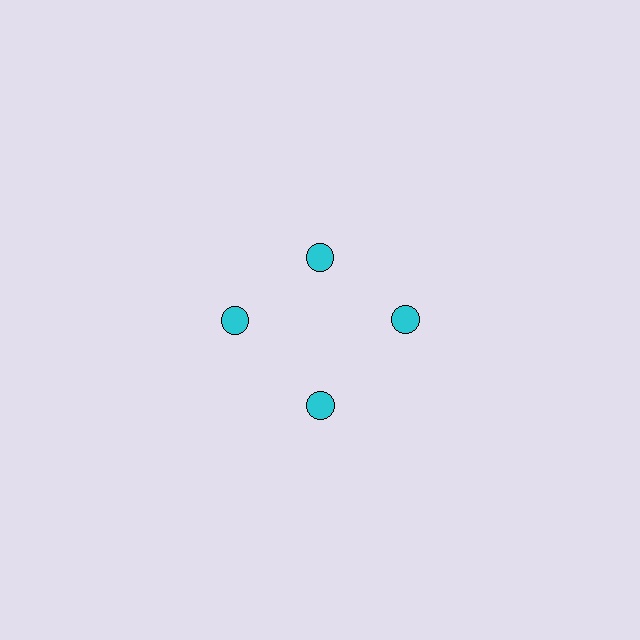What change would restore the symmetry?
The symmetry would be restored by moving it outward, back onto the ring so that all 4 circles sit at equal angles and equal distance from the center.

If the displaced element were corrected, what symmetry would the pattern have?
It would have 4-fold rotational symmetry — the pattern would map onto itself every 90 degrees.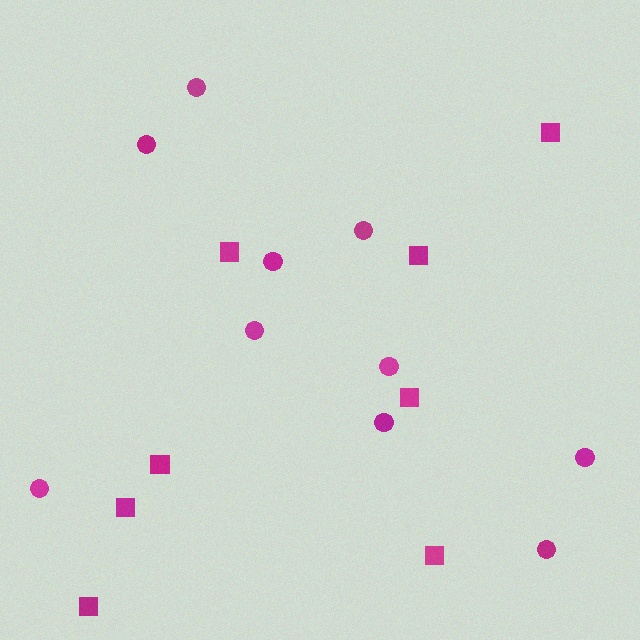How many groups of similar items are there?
There are 2 groups: one group of circles (10) and one group of squares (8).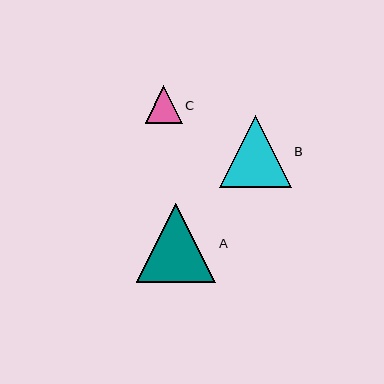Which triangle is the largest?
Triangle A is the largest with a size of approximately 79 pixels.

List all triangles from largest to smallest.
From largest to smallest: A, B, C.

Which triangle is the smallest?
Triangle C is the smallest with a size of approximately 37 pixels.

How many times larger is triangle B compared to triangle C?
Triangle B is approximately 1.9 times the size of triangle C.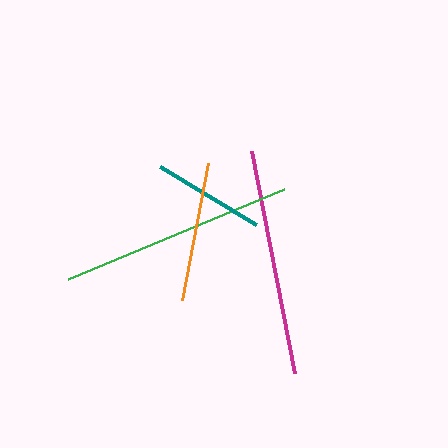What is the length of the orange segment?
The orange segment is approximately 139 pixels long.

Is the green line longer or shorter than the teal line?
The green line is longer than the teal line.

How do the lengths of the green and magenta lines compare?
The green and magenta lines are approximately the same length.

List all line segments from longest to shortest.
From longest to shortest: green, magenta, orange, teal.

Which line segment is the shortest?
The teal line is the shortest at approximately 112 pixels.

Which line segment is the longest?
The green line is the longest at approximately 234 pixels.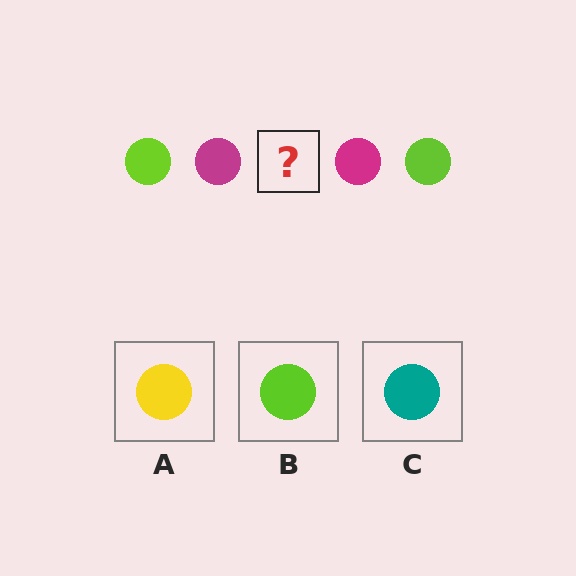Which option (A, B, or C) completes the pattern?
B.